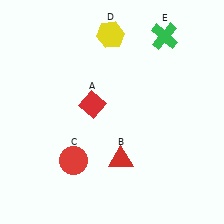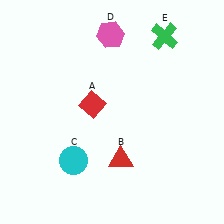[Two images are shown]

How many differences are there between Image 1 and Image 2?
There are 2 differences between the two images.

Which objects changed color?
C changed from red to cyan. D changed from yellow to pink.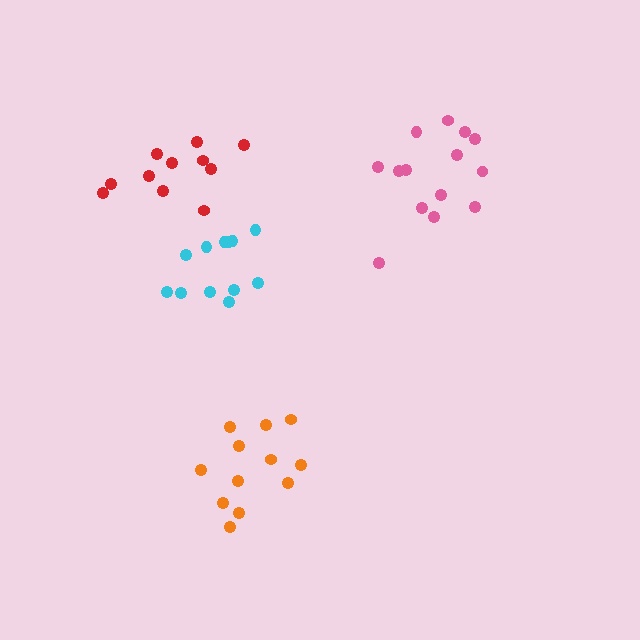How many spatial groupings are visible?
There are 4 spatial groupings.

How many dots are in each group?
Group 1: 11 dots, Group 2: 14 dots, Group 3: 12 dots, Group 4: 12 dots (49 total).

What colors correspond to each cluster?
The clusters are colored: red, pink, orange, cyan.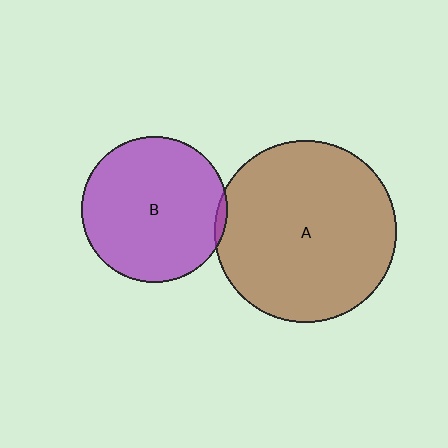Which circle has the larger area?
Circle A (brown).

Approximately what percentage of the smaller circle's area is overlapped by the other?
Approximately 5%.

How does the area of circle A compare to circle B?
Approximately 1.6 times.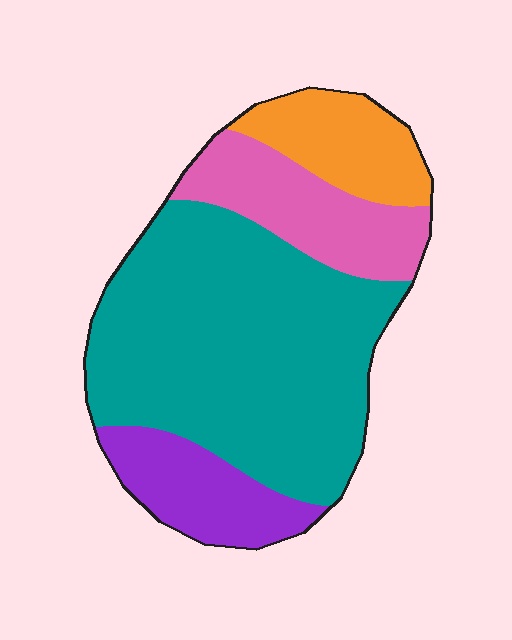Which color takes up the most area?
Teal, at roughly 55%.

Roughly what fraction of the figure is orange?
Orange covers about 15% of the figure.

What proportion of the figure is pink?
Pink takes up less than a quarter of the figure.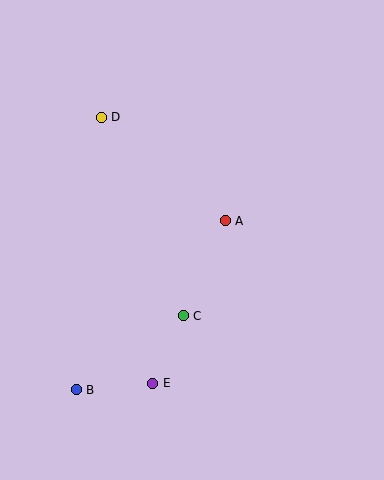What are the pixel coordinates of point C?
Point C is at (183, 316).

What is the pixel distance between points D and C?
The distance between D and C is 215 pixels.